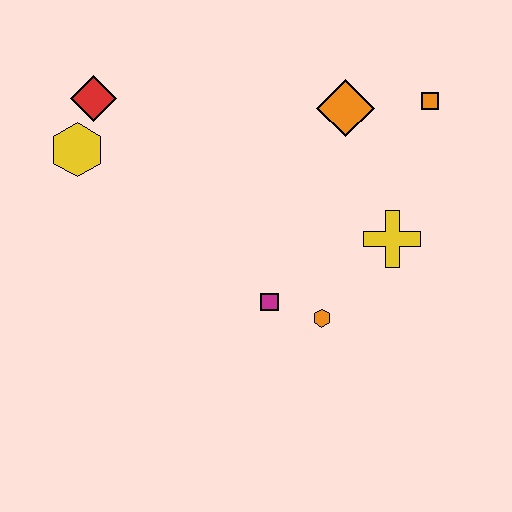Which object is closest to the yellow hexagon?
The red diamond is closest to the yellow hexagon.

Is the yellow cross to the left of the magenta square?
No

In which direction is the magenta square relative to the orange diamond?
The magenta square is below the orange diamond.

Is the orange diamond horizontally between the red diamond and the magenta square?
No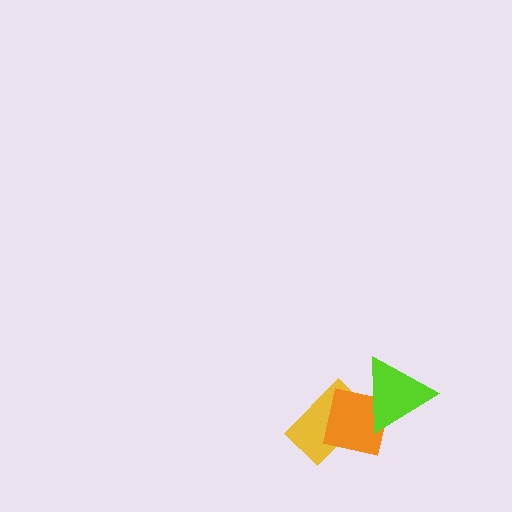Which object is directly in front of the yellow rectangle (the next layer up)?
The orange square is directly in front of the yellow rectangle.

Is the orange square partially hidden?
Yes, it is partially covered by another shape.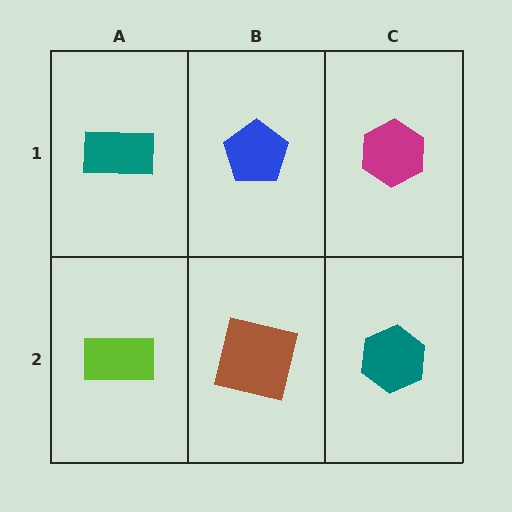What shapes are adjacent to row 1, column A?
A lime rectangle (row 2, column A), a blue pentagon (row 1, column B).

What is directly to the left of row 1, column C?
A blue pentagon.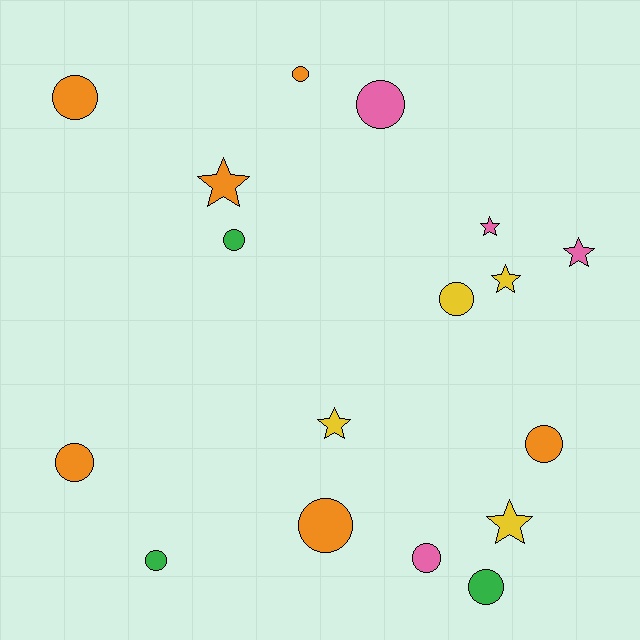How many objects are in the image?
There are 17 objects.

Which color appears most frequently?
Orange, with 6 objects.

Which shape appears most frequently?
Circle, with 11 objects.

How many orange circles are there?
There are 5 orange circles.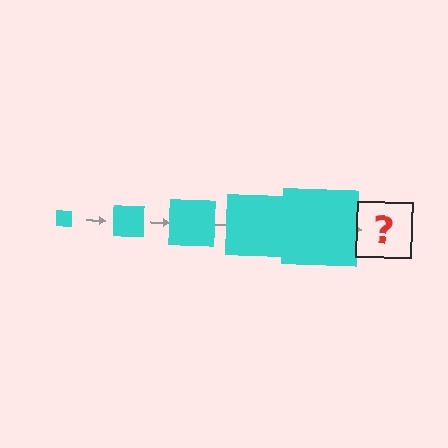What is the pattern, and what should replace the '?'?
The pattern is that the square gets progressively larger each step. The '?' should be a cyan square, larger than the previous one.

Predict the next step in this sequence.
The next step is a cyan square, larger than the previous one.